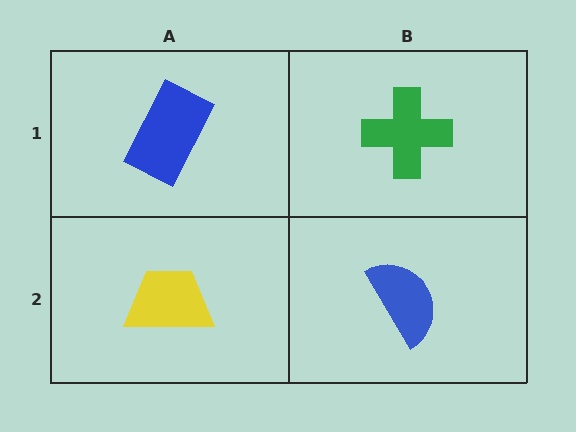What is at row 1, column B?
A green cross.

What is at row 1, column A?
A blue rectangle.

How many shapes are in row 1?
2 shapes.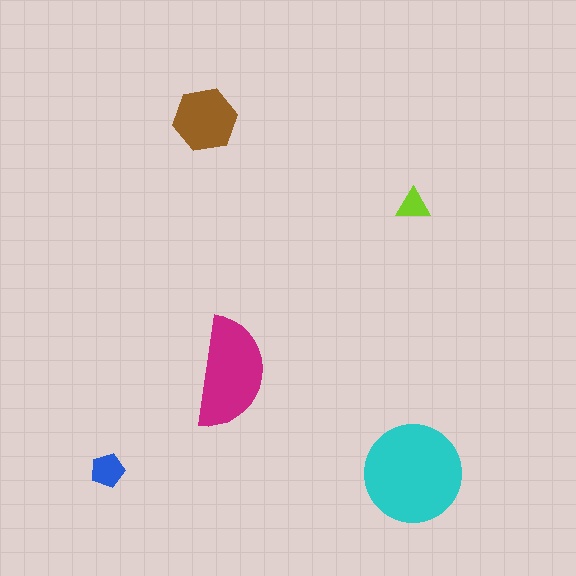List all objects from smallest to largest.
The lime triangle, the blue pentagon, the brown hexagon, the magenta semicircle, the cyan circle.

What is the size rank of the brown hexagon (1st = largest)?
3rd.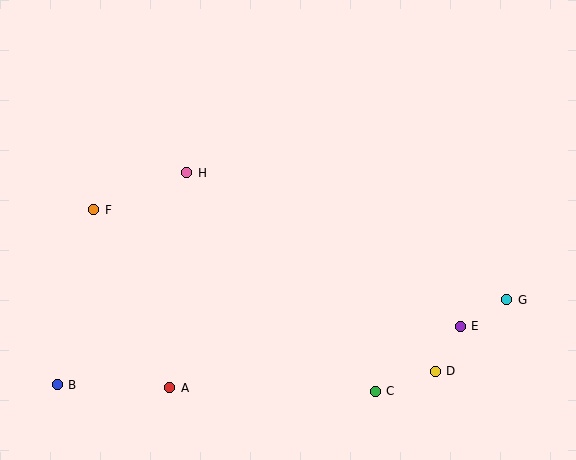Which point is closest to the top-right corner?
Point G is closest to the top-right corner.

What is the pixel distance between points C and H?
The distance between C and H is 289 pixels.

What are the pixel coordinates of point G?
Point G is at (507, 300).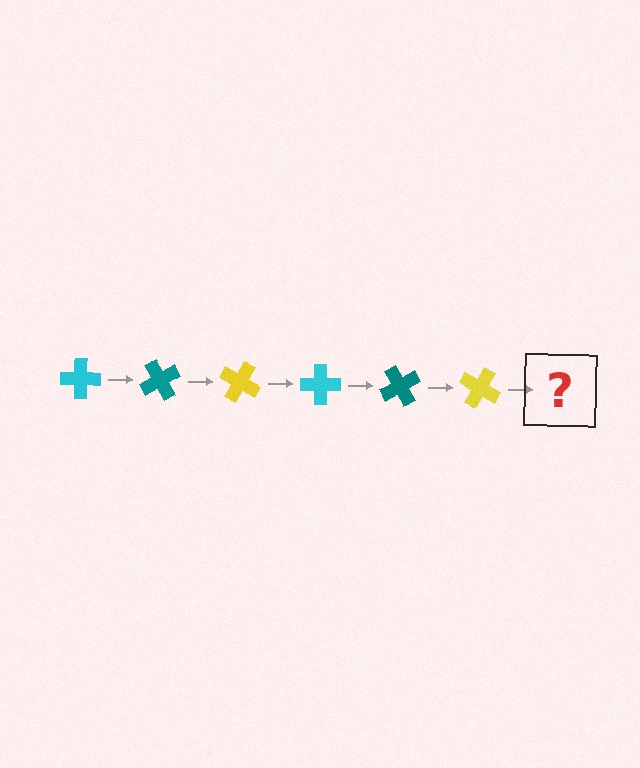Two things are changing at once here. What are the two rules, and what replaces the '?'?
The two rules are that it rotates 60 degrees each step and the color cycles through cyan, teal, and yellow. The '?' should be a cyan cross, rotated 360 degrees from the start.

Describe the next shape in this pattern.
It should be a cyan cross, rotated 360 degrees from the start.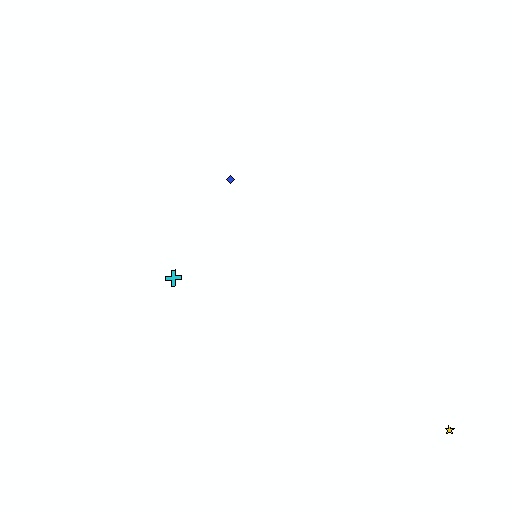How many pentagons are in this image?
There are no pentagons.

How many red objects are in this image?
There are no red objects.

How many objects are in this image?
There are 3 objects.